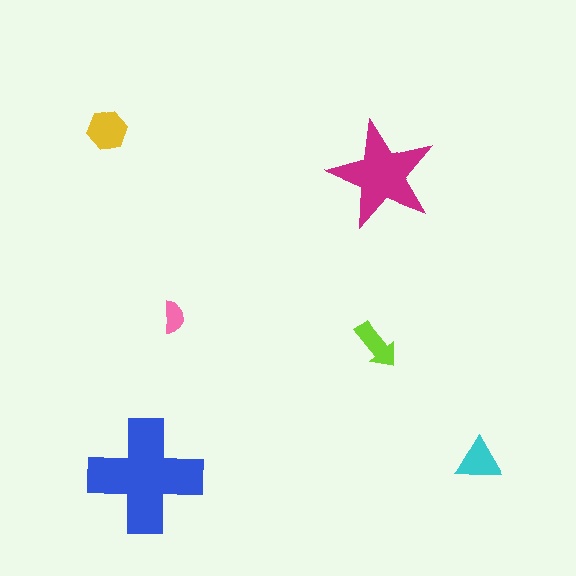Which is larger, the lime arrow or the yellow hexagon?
The yellow hexagon.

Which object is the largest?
The blue cross.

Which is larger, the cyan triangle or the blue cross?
The blue cross.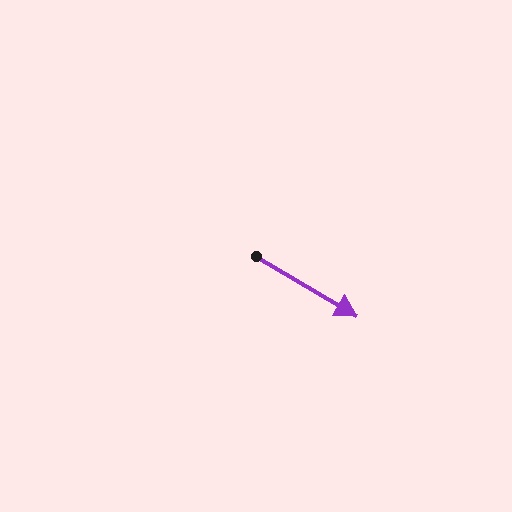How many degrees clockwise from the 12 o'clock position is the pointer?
Approximately 121 degrees.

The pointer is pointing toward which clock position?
Roughly 4 o'clock.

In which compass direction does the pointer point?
Southeast.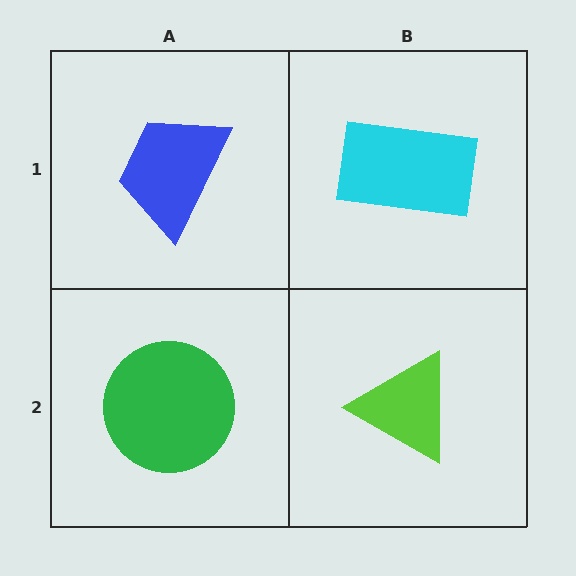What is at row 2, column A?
A green circle.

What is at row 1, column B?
A cyan rectangle.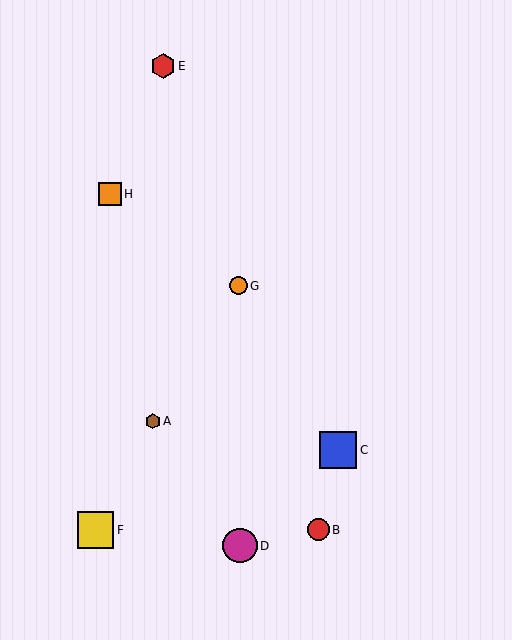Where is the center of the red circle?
The center of the red circle is at (318, 530).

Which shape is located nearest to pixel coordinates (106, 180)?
The orange square (labeled H) at (110, 194) is nearest to that location.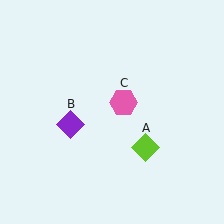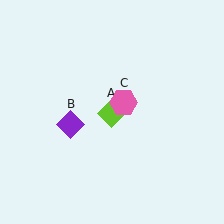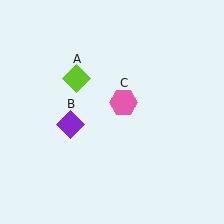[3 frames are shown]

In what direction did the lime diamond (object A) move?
The lime diamond (object A) moved up and to the left.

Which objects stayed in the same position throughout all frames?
Purple diamond (object B) and pink hexagon (object C) remained stationary.